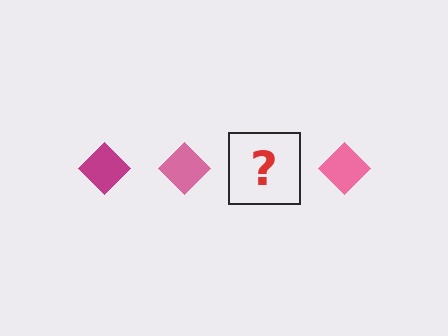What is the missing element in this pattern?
The missing element is a magenta diamond.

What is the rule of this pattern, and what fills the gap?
The rule is that the pattern cycles through magenta, pink diamonds. The gap should be filled with a magenta diamond.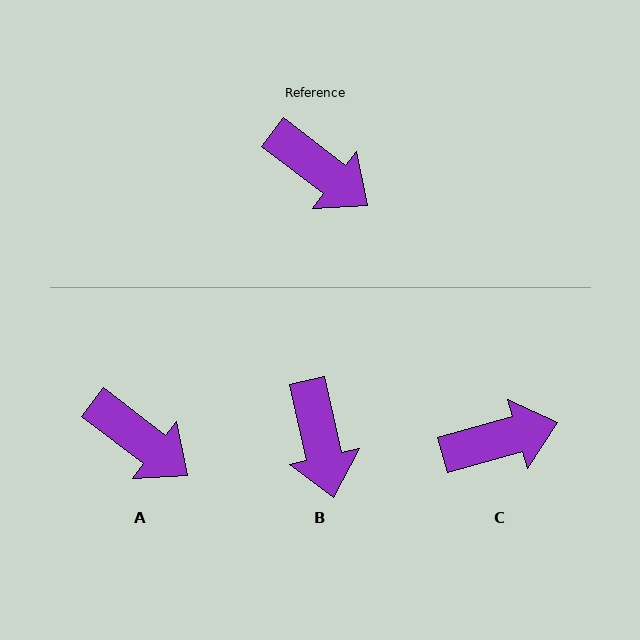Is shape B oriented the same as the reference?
No, it is off by about 39 degrees.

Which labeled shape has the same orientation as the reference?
A.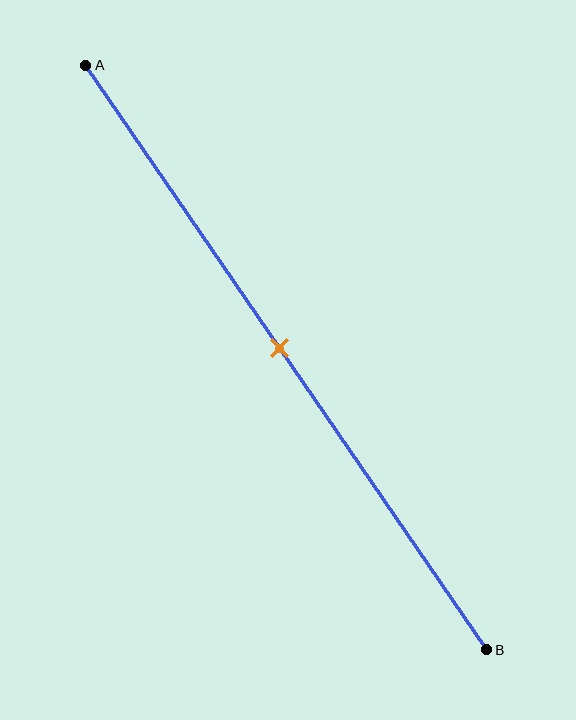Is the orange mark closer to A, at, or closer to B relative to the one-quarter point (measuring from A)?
The orange mark is closer to point B than the one-quarter point of segment AB.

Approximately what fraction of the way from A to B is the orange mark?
The orange mark is approximately 50% of the way from A to B.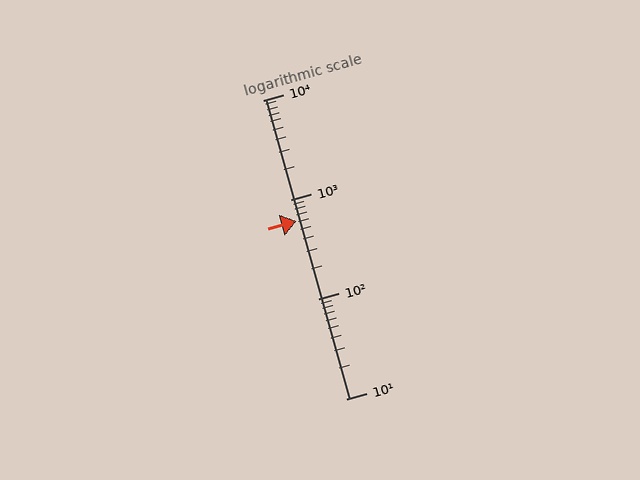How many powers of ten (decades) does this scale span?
The scale spans 3 decades, from 10 to 10000.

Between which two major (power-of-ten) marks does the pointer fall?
The pointer is between 100 and 1000.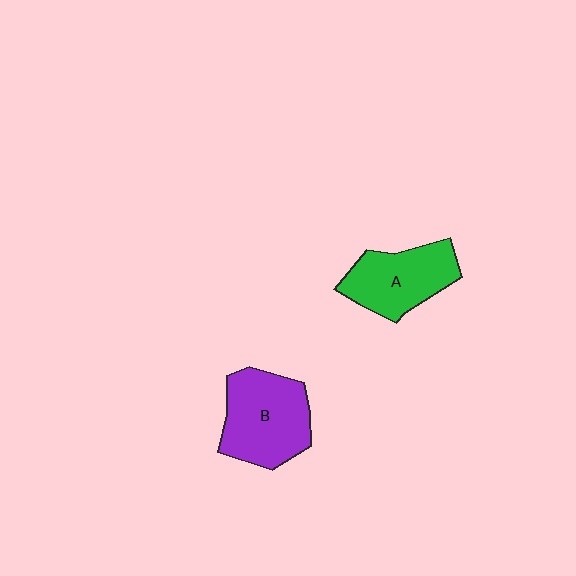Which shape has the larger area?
Shape B (purple).